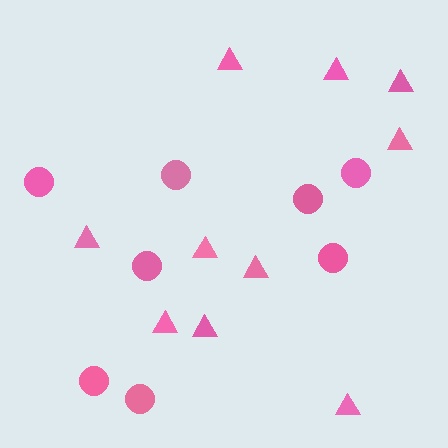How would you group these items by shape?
There are 2 groups: one group of triangles (10) and one group of circles (8).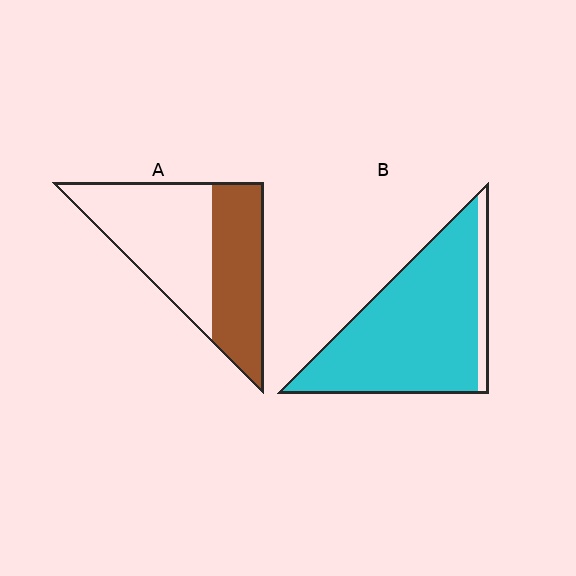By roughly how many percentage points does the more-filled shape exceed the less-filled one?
By roughly 45 percentage points (B over A).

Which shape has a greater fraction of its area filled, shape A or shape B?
Shape B.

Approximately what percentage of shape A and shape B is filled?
A is approximately 45% and B is approximately 90%.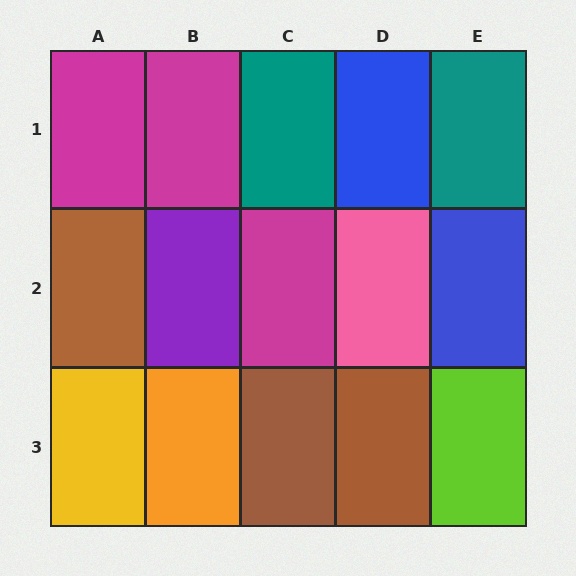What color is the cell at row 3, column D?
Brown.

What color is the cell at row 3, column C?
Brown.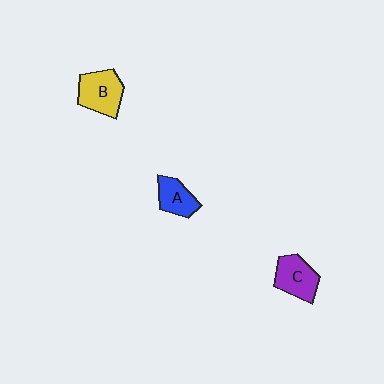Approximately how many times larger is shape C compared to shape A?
Approximately 1.3 times.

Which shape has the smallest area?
Shape A (blue).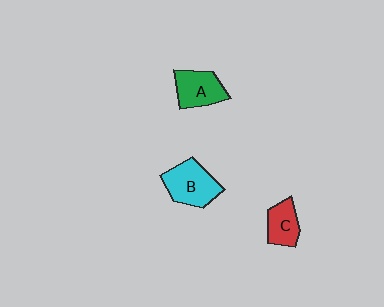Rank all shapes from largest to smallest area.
From largest to smallest: B (cyan), A (green), C (red).